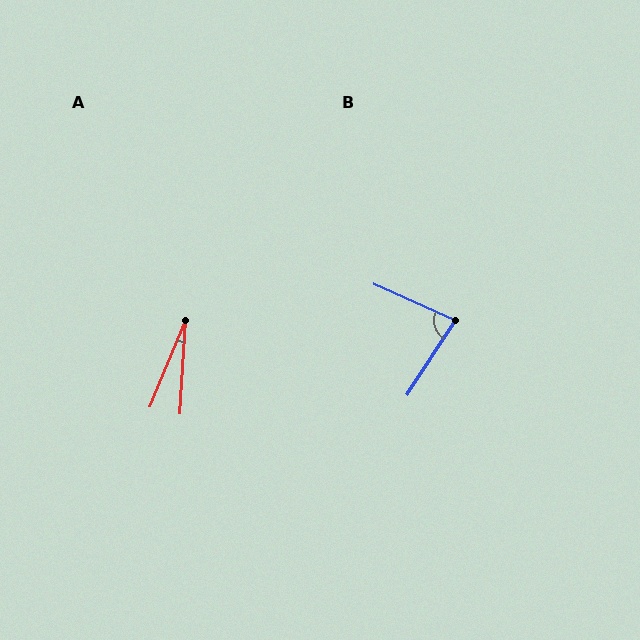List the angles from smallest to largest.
A (19°), B (81°).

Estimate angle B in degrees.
Approximately 81 degrees.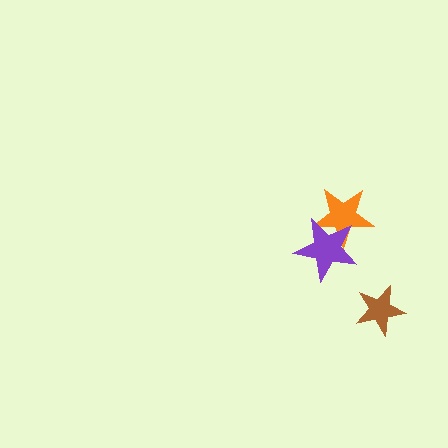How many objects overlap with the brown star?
0 objects overlap with the brown star.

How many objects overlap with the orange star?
1 object overlaps with the orange star.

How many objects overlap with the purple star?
1 object overlaps with the purple star.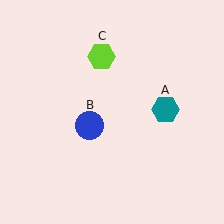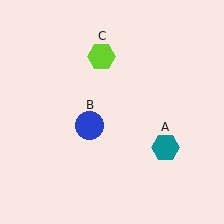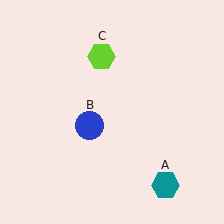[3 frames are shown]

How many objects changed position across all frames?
1 object changed position: teal hexagon (object A).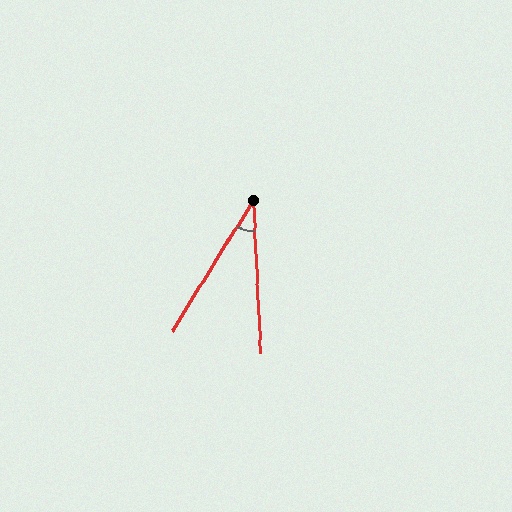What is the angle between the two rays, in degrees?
Approximately 35 degrees.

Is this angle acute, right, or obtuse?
It is acute.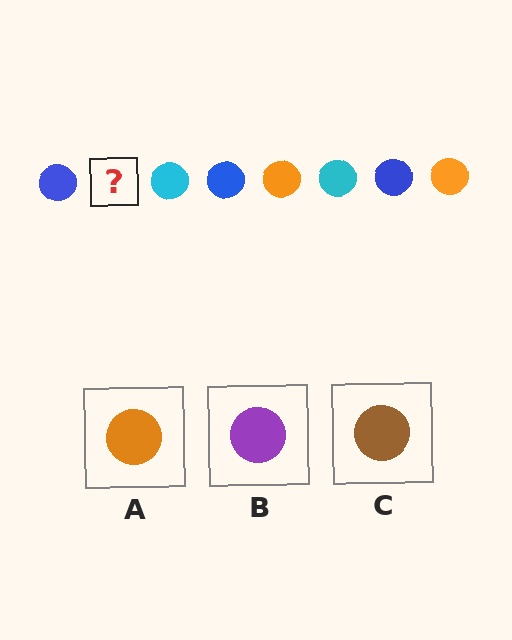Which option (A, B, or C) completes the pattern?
A.